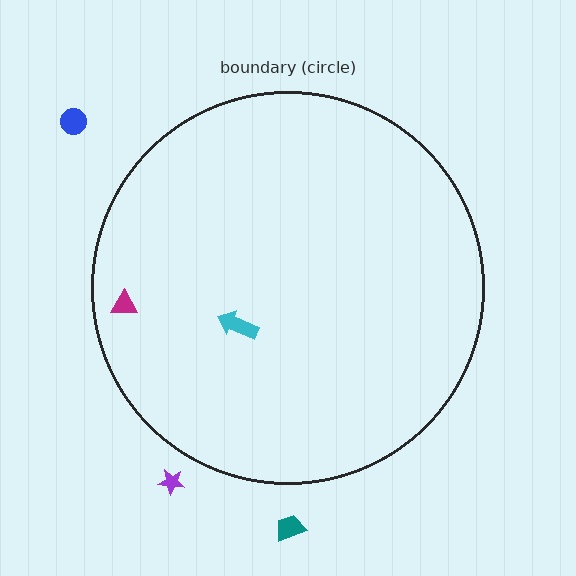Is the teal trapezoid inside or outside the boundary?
Outside.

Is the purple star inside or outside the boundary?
Outside.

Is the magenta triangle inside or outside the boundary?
Inside.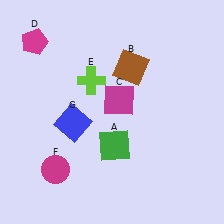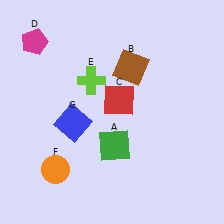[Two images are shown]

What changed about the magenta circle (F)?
In Image 1, F is magenta. In Image 2, it changed to orange.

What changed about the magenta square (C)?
In Image 1, C is magenta. In Image 2, it changed to red.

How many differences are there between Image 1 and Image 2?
There are 2 differences between the two images.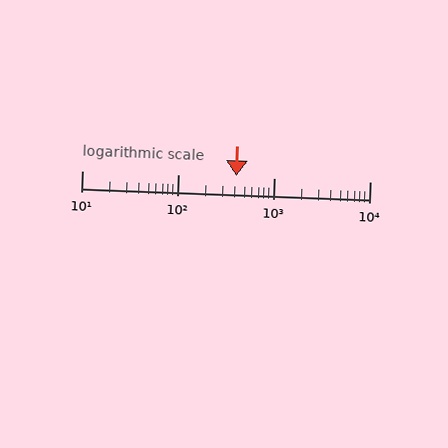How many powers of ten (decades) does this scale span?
The scale spans 3 decades, from 10 to 10000.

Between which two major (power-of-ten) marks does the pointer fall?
The pointer is between 100 and 1000.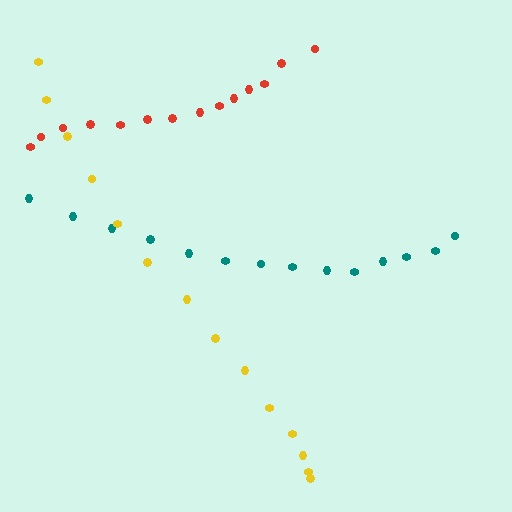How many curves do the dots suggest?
There are 3 distinct paths.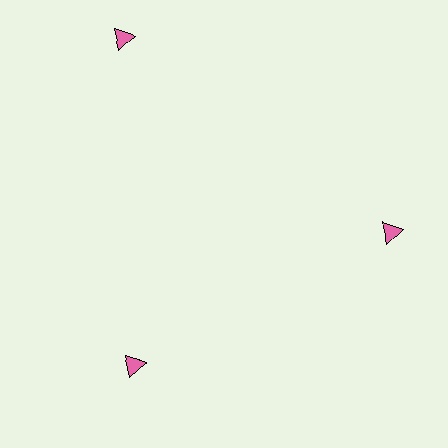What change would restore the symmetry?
The symmetry would be restored by moving it inward, back onto the ring so that all 3 triangles sit at equal angles and equal distance from the center.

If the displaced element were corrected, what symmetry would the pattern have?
It would have 3-fold rotational symmetry — the pattern would map onto itself every 120 degrees.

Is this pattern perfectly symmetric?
No. The 3 pink triangles are arranged in a ring, but one element near the 11 o'clock position is pushed outward from the center, breaking the 3-fold rotational symmetry.